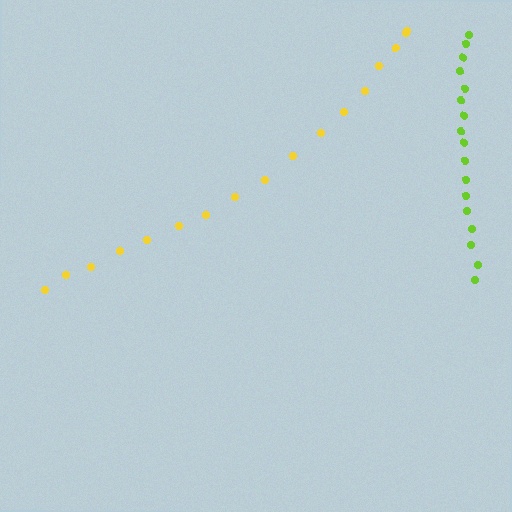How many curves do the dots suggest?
There are 2 distinct paths.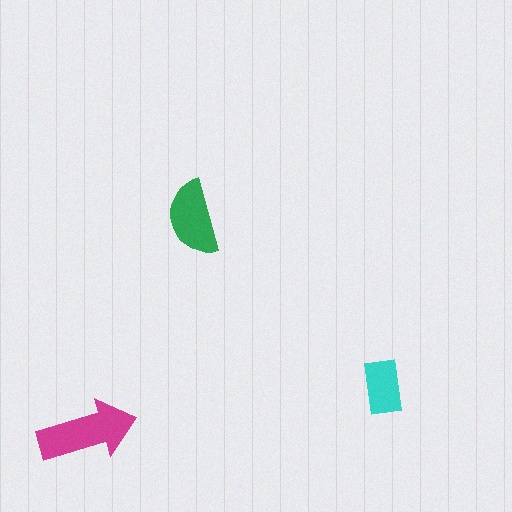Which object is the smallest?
The cyan rectangle.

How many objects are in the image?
There are 3 objects in the image.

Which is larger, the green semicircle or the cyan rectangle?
The green semicircle.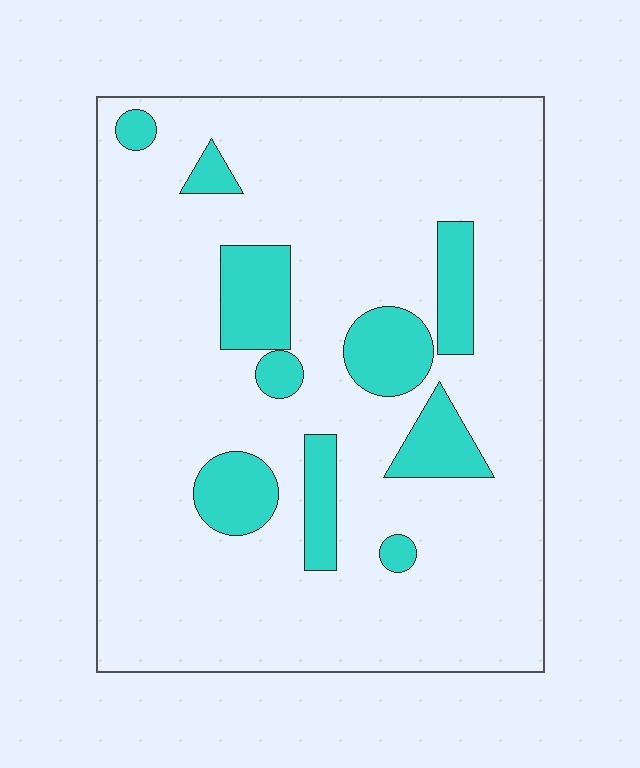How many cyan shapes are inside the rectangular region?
10.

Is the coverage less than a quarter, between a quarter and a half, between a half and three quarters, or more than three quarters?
Less than a quarter.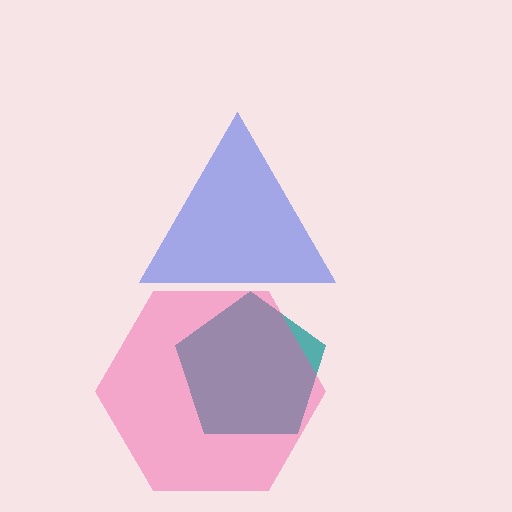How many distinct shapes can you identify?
There are 3 distinct shapes: a teal pentagon, a blue triangle, a pink hexagon.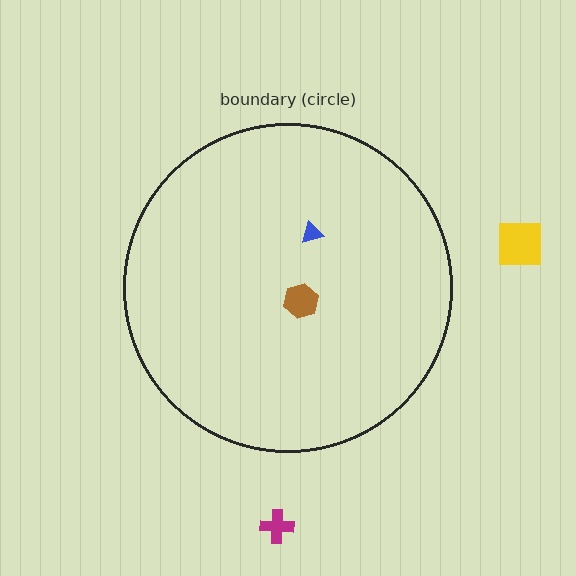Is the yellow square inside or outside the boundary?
Outside.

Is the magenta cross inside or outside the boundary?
Outside.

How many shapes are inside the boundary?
2 inside, 2 outside.